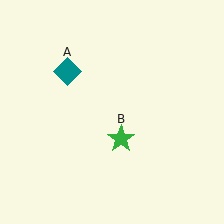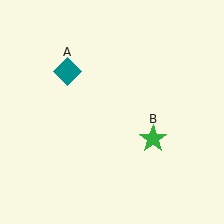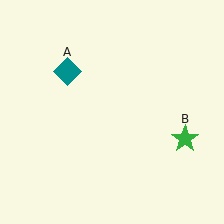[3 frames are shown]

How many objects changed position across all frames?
1 object changed position: green star (object B).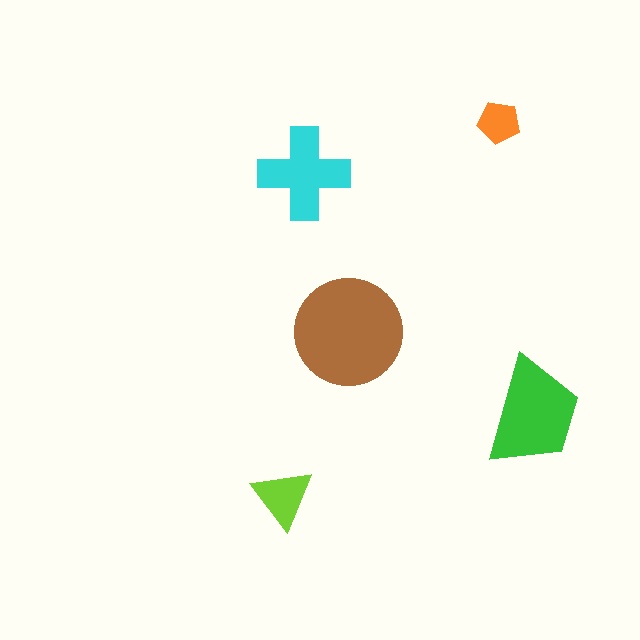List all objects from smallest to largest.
The orange pentagon, the lime triangle, the cyan cross, the green trapezoid, the brown circle.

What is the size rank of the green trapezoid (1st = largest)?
2nd.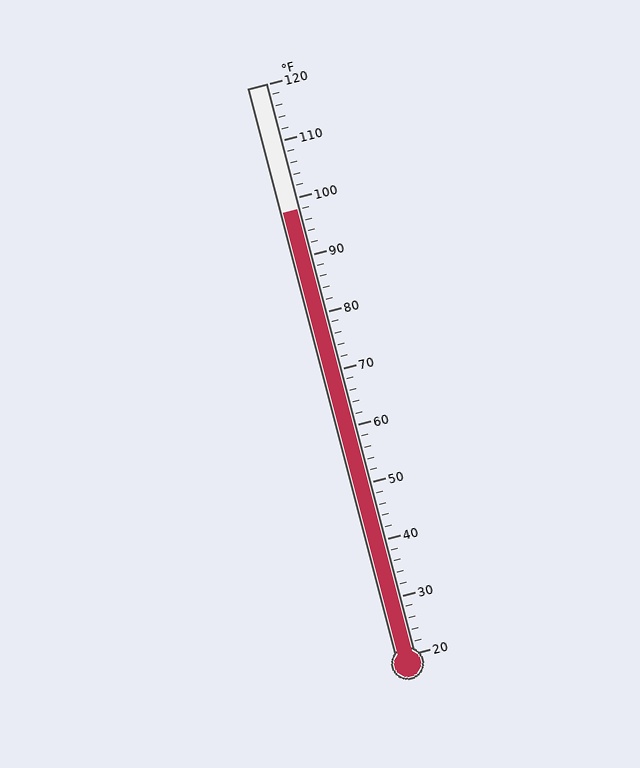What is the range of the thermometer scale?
The thermometer scale ranges from 20°F to 120°F.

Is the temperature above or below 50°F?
The temperature is above 50°F.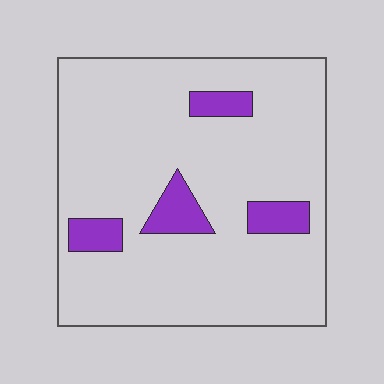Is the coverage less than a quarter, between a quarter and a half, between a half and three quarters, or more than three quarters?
Less than a quarter.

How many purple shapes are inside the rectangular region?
4.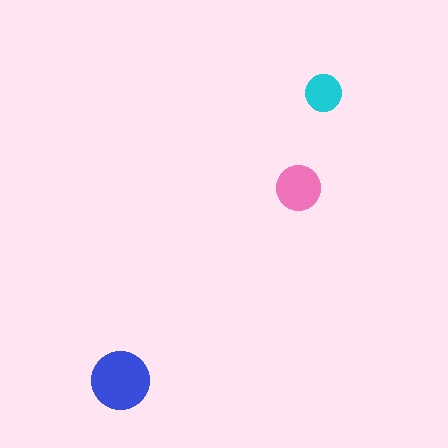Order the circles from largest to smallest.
the blue one, the pink one, the cyan one.